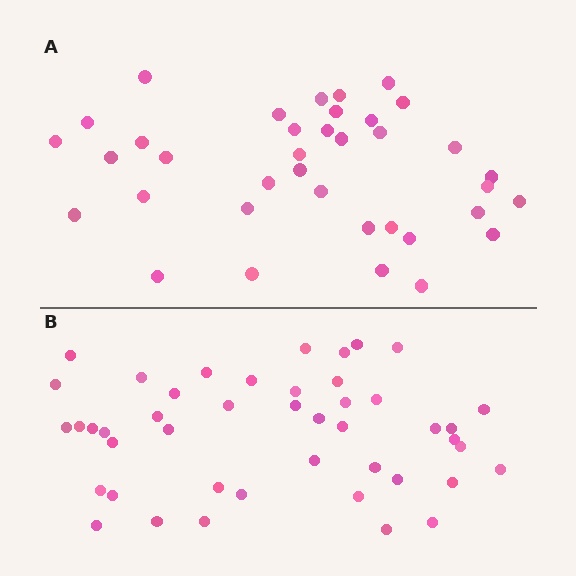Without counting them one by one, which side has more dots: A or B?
Region B (the bottom region) has more dots.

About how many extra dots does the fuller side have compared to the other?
Region B has roughly 8 or so more dots than region A.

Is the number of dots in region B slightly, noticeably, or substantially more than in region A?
Region B has only slightly more — the two regions are fairly close. The ratio is roughly 1.2 to 1.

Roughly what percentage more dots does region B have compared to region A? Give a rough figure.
About 20% more.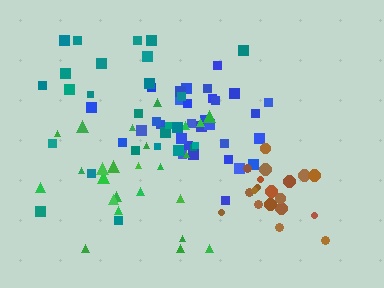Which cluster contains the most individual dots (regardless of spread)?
Blue (31).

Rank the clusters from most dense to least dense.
brown, blue, green, teal.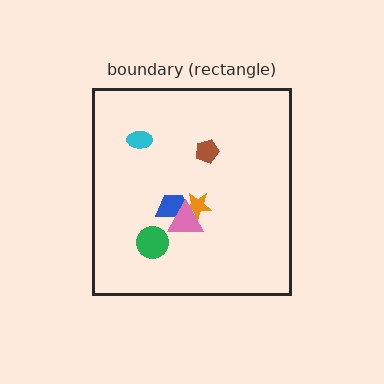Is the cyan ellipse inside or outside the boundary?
Inside.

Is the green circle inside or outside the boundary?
Inside.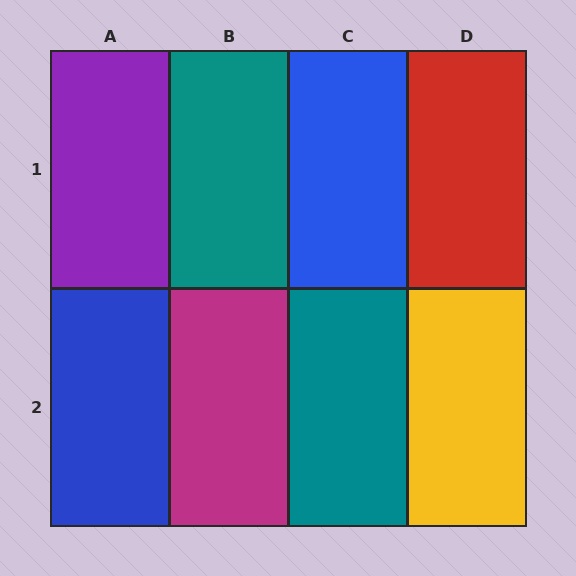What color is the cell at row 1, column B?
Teal.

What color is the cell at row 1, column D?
Red.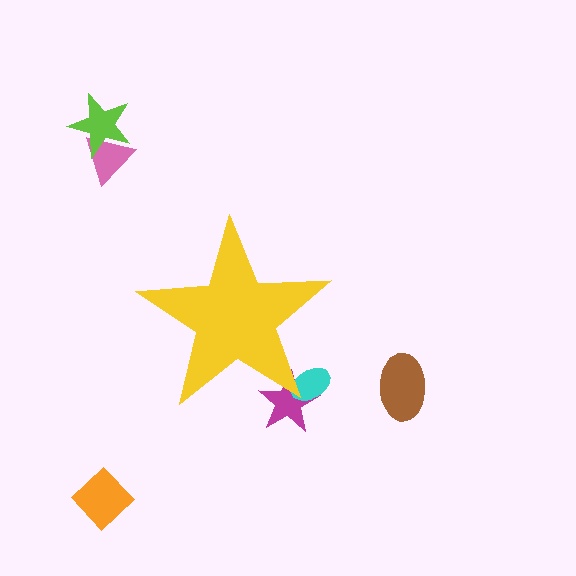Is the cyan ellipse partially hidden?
Yes, the cyan ellipse is partially hidden behind the yellow star.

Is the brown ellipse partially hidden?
No, the brown ellipse is fully visible.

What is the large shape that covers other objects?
A yellow star.